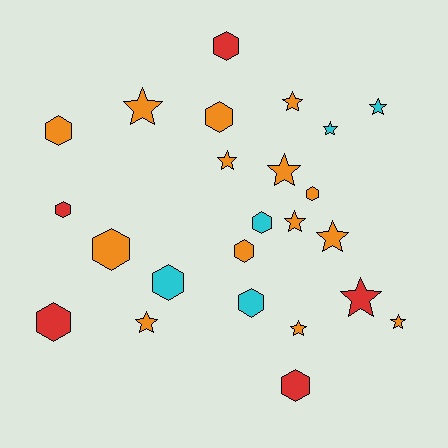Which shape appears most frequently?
Star, with 12 objects.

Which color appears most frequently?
Orange, with 14 objects.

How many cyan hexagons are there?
There are 3 cyan hexagons.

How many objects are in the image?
There are 24 objects.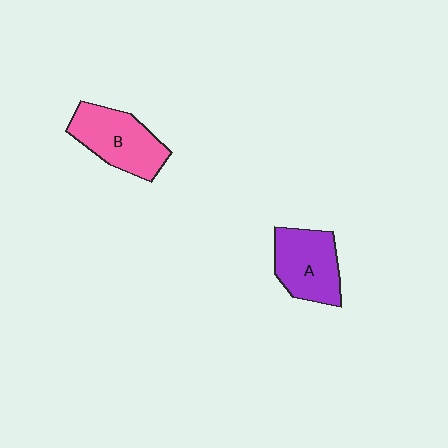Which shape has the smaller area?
Shape A (purple).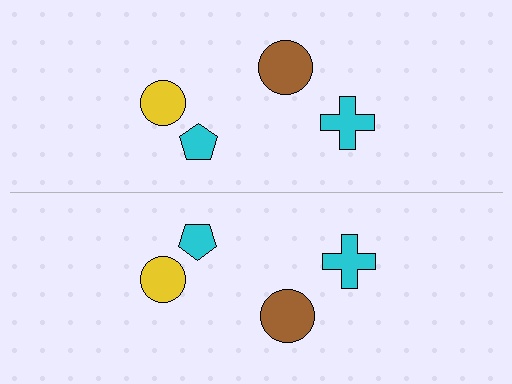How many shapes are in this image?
There are 8 shapes in this image.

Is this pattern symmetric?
Yes, this pattern has bilateral (reflection) symmetry.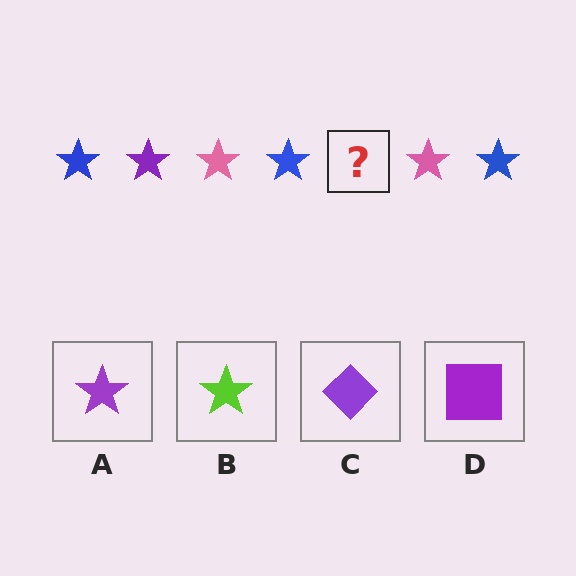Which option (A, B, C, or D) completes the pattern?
A.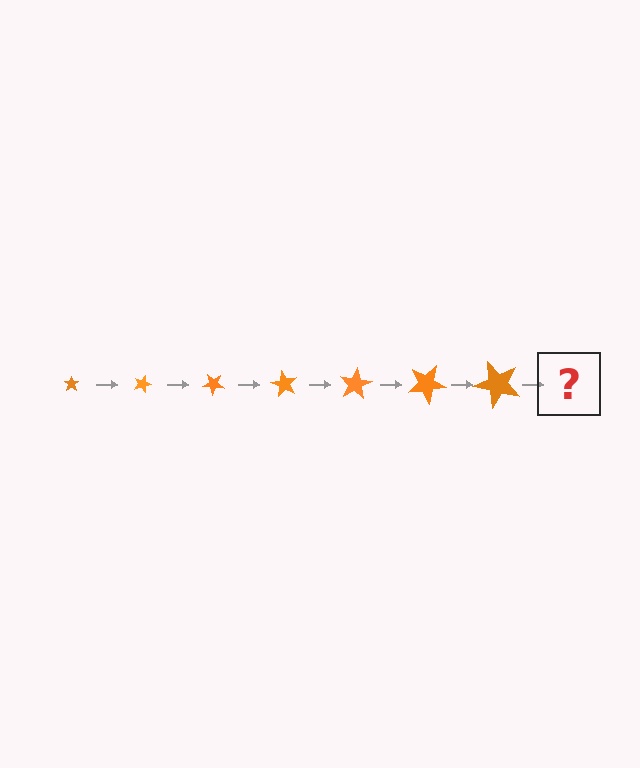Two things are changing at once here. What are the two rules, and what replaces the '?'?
The two rules are that the star grows larger each step and it rotates 20 degrees each step. The '?' should be a star, larger than the previous one and rotated 140 degrees from the start.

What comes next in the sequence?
The next element should be a star, larger than the previous one and rotated 140 degrees from the start.